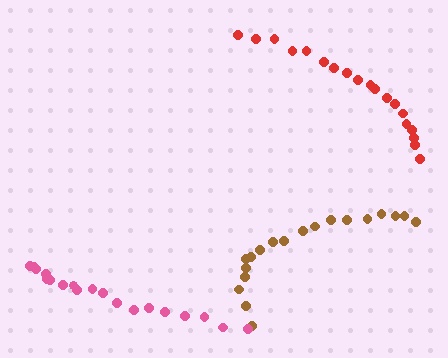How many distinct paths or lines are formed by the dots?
There are 3 distinct paths.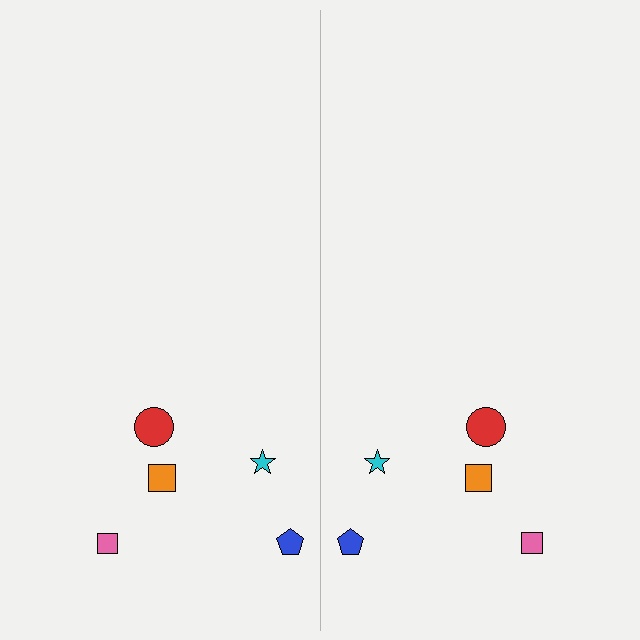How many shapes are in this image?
There are 10 shapes in this image.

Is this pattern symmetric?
Yes, this pattern has bilateral (reflection) symmetry.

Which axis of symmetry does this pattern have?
The pattern has a vertical axis of symmetry running through the center of the image.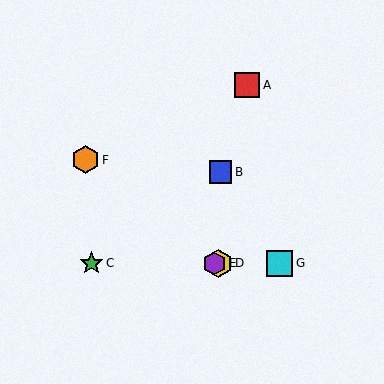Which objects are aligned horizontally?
Objects C, D, E, G are aligned horizontally.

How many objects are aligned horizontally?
4 objects (C, D, E, G) are aligned horizontally.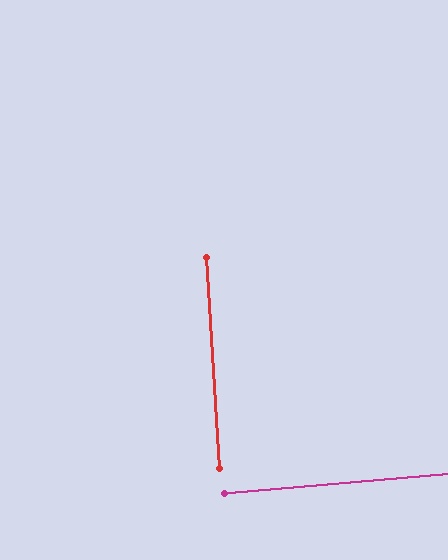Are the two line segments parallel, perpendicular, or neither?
Perpendicular — they meet at approximately 88°.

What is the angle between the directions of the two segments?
Approximately 88 degrees.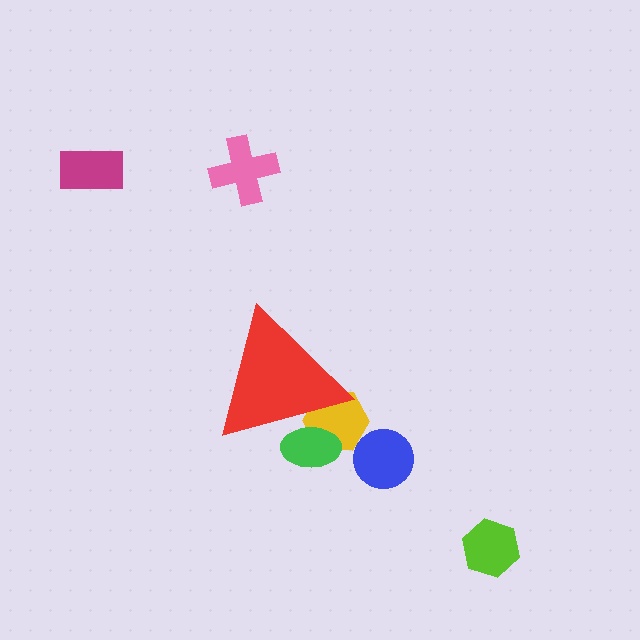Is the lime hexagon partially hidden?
No, the lime hexagon is fully visible.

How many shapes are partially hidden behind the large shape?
2 shapes are partially hidden.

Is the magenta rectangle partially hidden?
No, the magenta rectangle is fully visible.